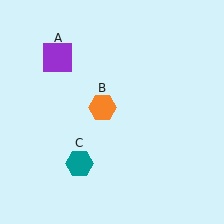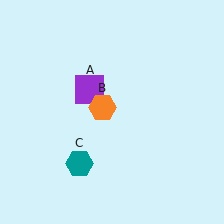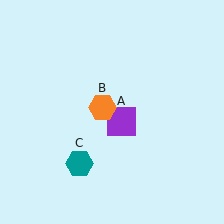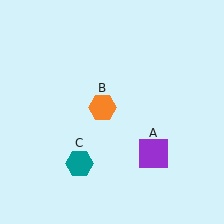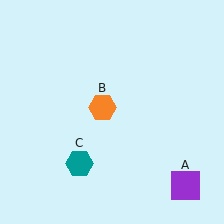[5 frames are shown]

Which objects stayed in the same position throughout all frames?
Orange hexagon (object B) and teal hexagon (object C) remained stationary.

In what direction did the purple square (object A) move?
The purple square (object A) moved down and to the right.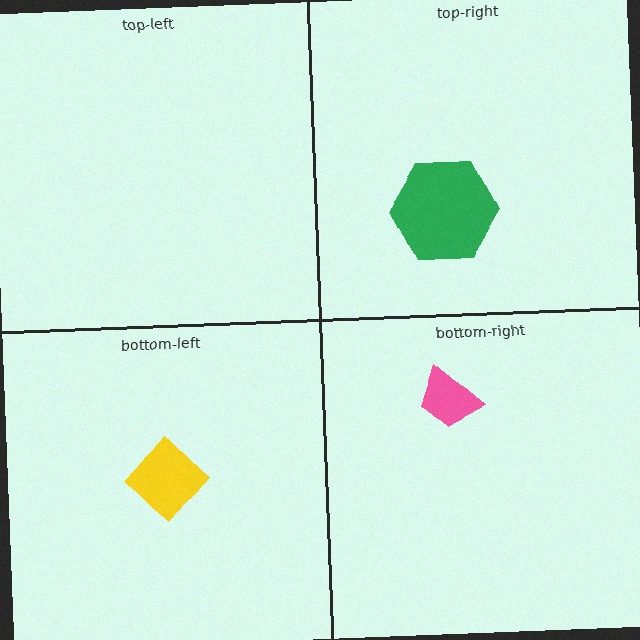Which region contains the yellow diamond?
The bottom-left region.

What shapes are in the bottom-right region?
The pink trapezoid.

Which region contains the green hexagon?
The top-right region.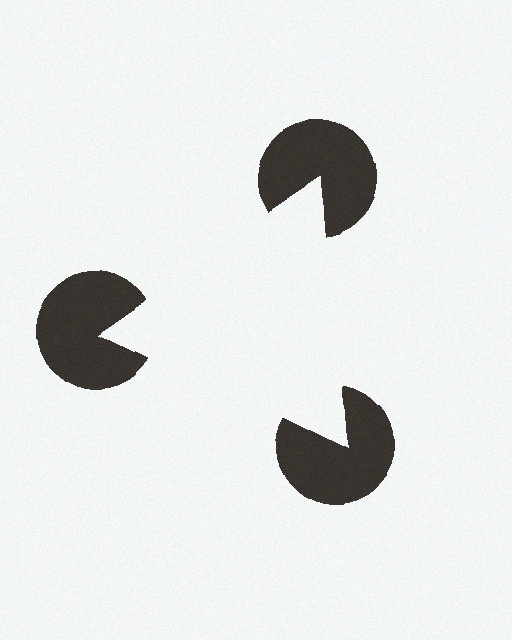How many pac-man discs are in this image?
There are 3 — one at each vertex of the illusory triangle.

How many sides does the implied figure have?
3 sides.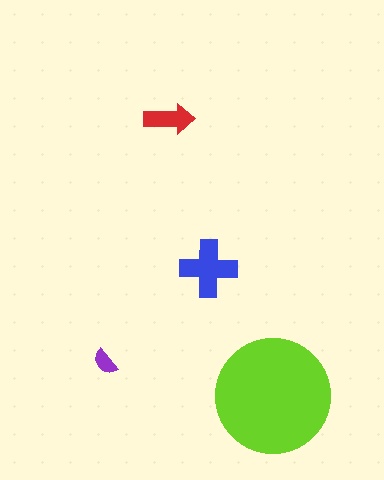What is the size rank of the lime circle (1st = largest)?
1st.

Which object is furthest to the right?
The lime circle is rightmost.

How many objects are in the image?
There are 4 objects in the image.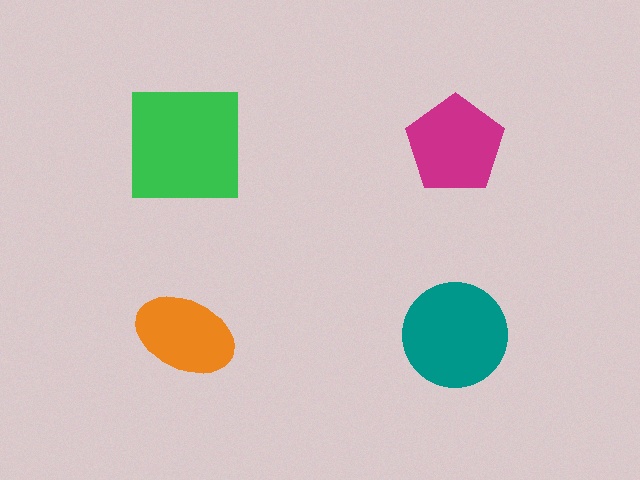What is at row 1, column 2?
A magenta pentagon.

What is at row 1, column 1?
A green square.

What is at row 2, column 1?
An orange ellipse.